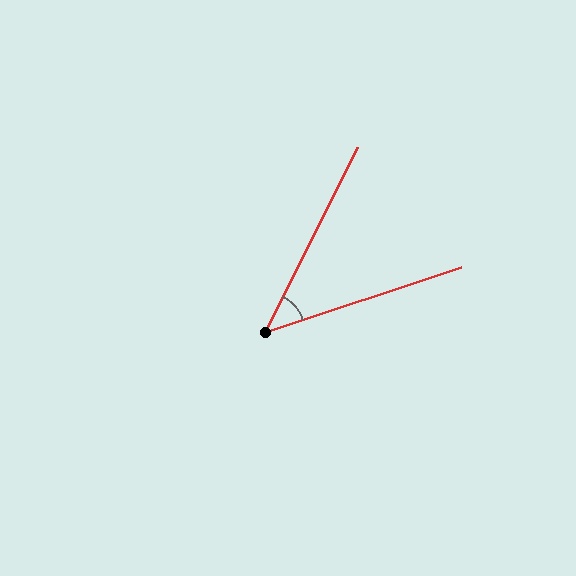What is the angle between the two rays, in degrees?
Approximately 45 degrees.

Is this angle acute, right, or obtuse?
It is acute.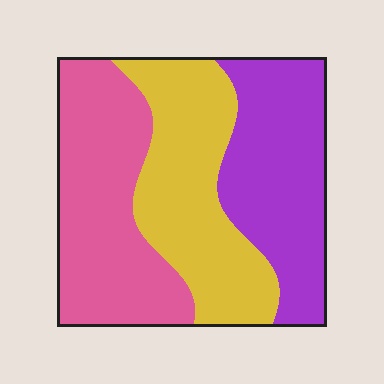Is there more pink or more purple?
Pink.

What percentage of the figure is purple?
Purple covers about 30% of the figure.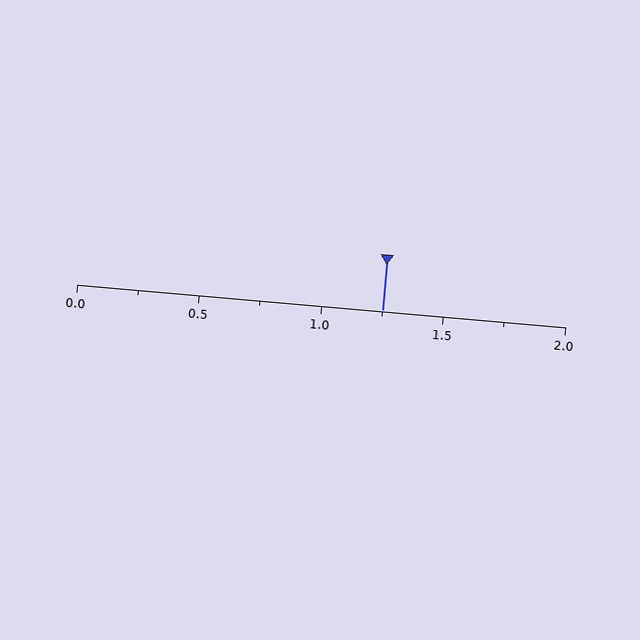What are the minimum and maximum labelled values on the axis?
The axis runs from 0.0 to 2.0.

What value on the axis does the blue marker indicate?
The marker indicates approximately 1.25.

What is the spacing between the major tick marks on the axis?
The major ticks are spaced 0.5 apart.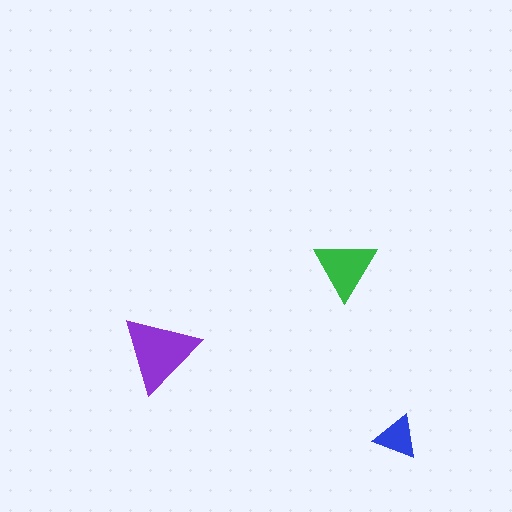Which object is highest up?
The green triangle is topmost.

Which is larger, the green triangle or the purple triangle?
The purple one.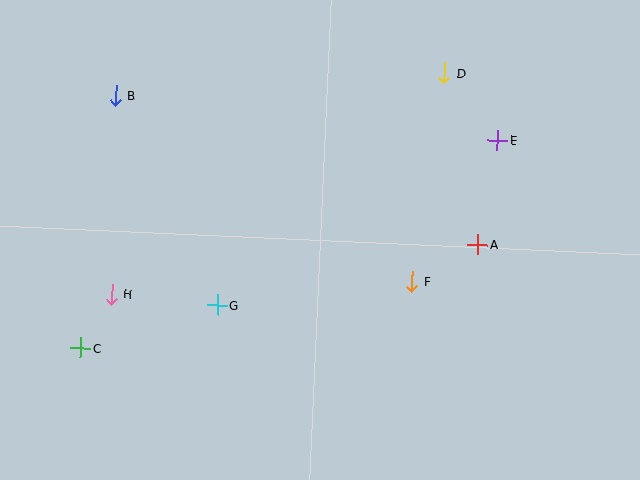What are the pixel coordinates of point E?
Point E is at (498, 140).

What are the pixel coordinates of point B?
Point B is at (116, 96).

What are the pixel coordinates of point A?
Point A is at (478, 245).